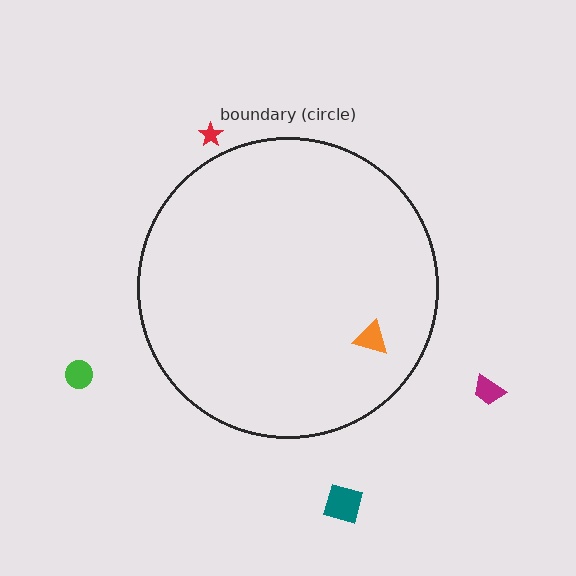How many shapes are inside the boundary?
1 inside, 4 outside.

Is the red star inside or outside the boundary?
Outside.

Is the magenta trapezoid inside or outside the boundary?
Outside.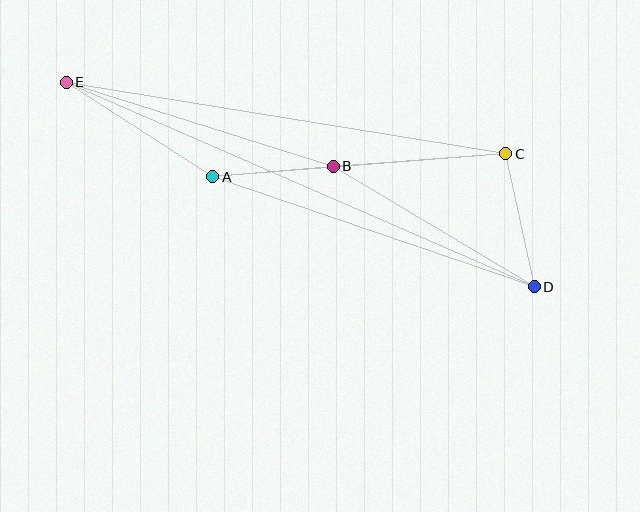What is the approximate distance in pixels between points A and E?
The distance between A and E is approximately 175 pixels.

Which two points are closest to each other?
Points A and B are closest to each other.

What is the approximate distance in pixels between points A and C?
The distance between A and C is approximately 294 pixels.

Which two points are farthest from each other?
Points D and E are farthest from each other.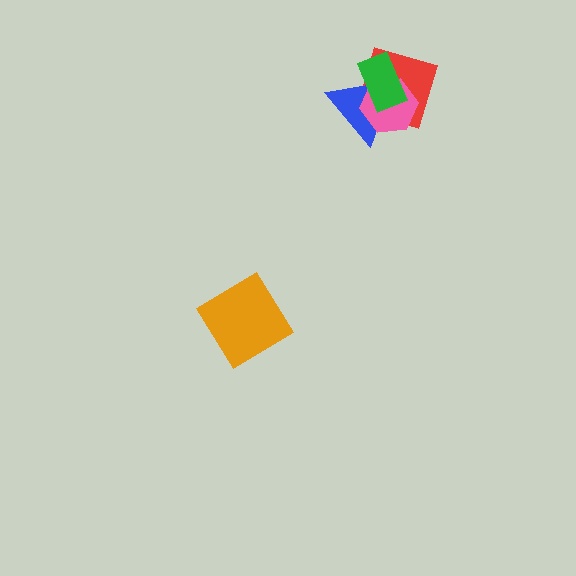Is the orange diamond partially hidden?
No, no other shape covers it.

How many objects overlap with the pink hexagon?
3 objects overlap with the pink hexagon.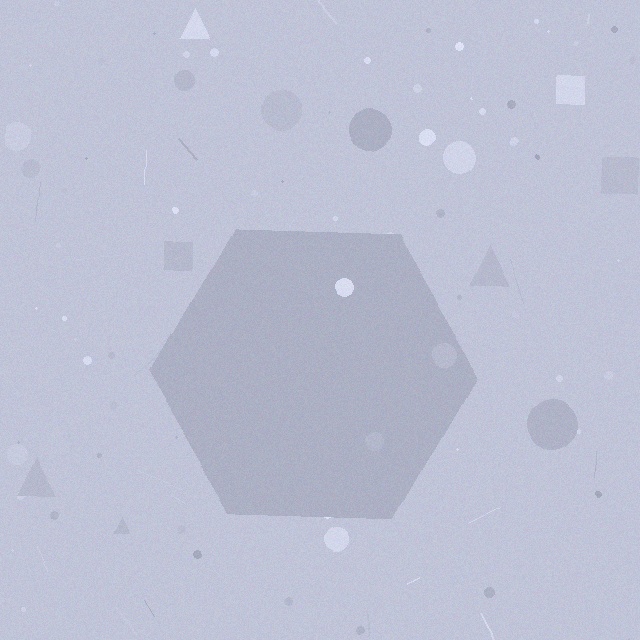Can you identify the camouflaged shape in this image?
The camouflaged shape is a hexagon.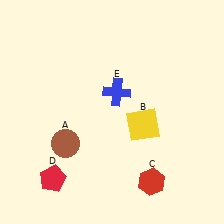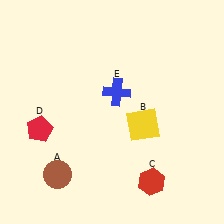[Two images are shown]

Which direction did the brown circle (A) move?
The brown circle (A) moved down.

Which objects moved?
The objects that moved are: the brown circle (A), the red pentagon (D).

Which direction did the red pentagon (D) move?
The red pentagon (D) moved up.